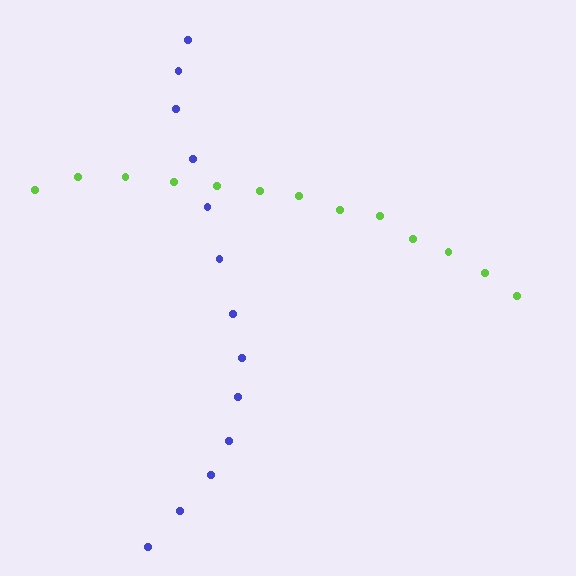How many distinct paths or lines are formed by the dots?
There are 2 distinct paths.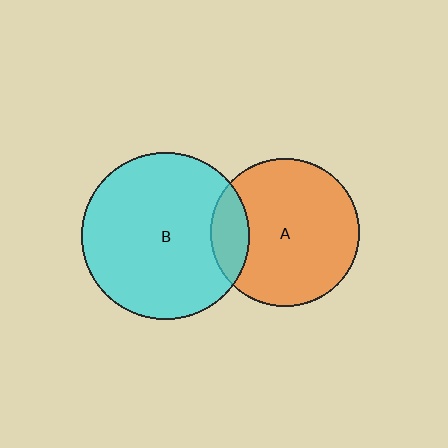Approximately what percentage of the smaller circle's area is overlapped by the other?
Approximately 15%.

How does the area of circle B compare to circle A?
Approximately 1.3 times.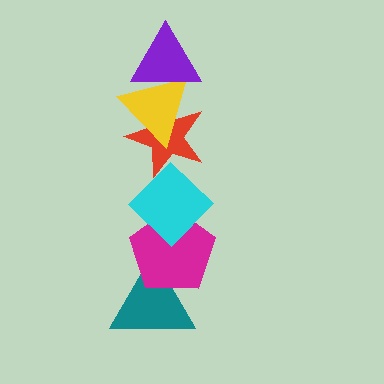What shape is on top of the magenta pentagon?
The cyan diamond is on top of the magenta pentagon.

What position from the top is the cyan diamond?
The cyan diamond is 4th from the top.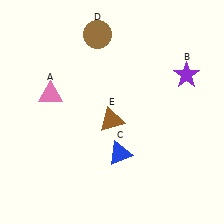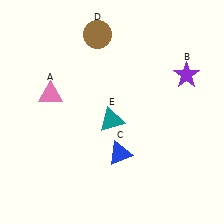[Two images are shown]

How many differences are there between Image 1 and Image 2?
There is 1 difference between the two images.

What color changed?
The triangle (E) changed from brown in Image 1 to teal in Image 2.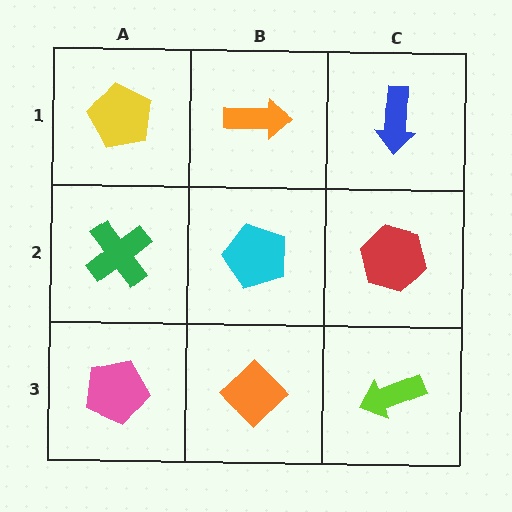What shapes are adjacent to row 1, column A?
A green cross (row 2, column A), an orange arrow (row 1, column B).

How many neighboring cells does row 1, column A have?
2.